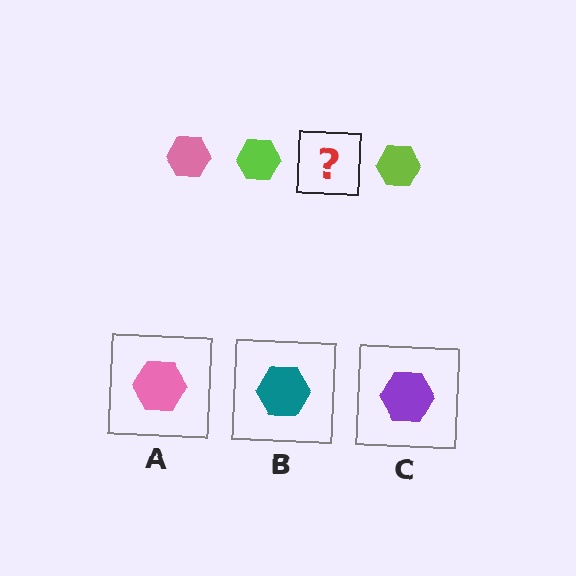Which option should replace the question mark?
Option A.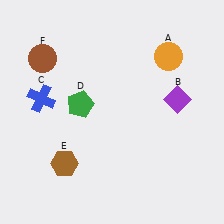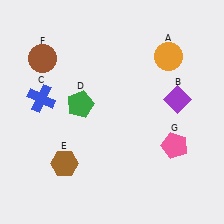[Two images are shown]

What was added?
A pink pentagon (G) was added in Image 2.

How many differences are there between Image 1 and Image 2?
There is 1 difference between the two images.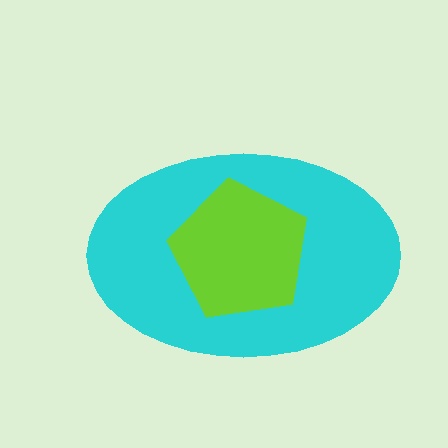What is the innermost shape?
The lime pentagon.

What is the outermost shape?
The cyan ellipse.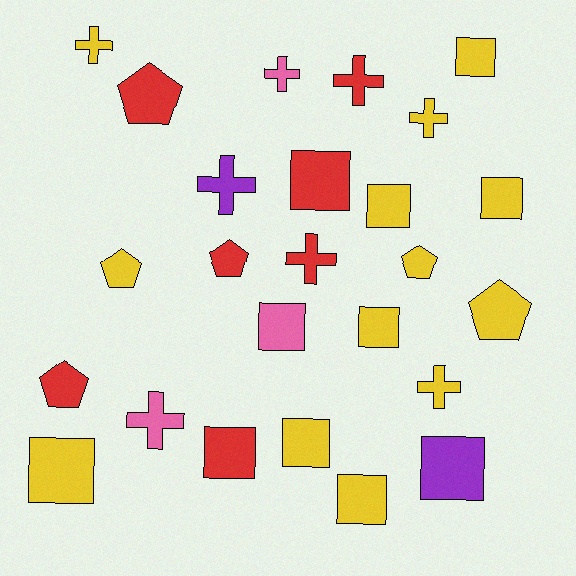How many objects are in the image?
There are 25 objects.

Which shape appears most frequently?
Square, with 11 objects.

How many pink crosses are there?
There are 2 pink crosses.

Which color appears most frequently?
Yellow, with 13 objects.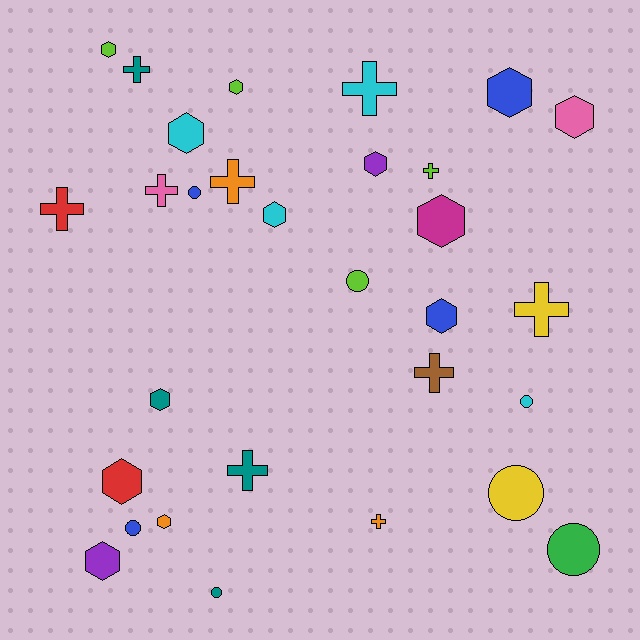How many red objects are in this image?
There are 2 red objects.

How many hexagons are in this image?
There are 13 hexagons.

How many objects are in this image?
There are 30 objects.